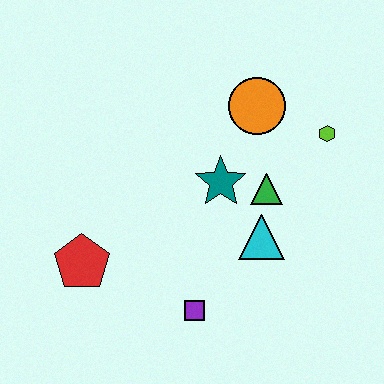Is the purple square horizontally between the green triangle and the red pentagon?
Yes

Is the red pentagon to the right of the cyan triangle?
No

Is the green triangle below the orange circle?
Yes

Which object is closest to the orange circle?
The lime hexagon is closest to the orange circle.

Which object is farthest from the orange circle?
The red pentagon is farthest from the orange circle.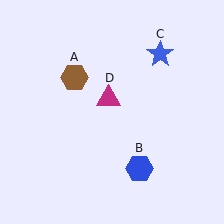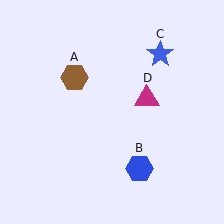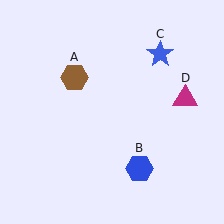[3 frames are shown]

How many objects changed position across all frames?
1 object changed position: magenta triangle (object D).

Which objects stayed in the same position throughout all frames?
Brown hexagon (object A) and blue hexagon (object B) and blue star (object C) remained stationary.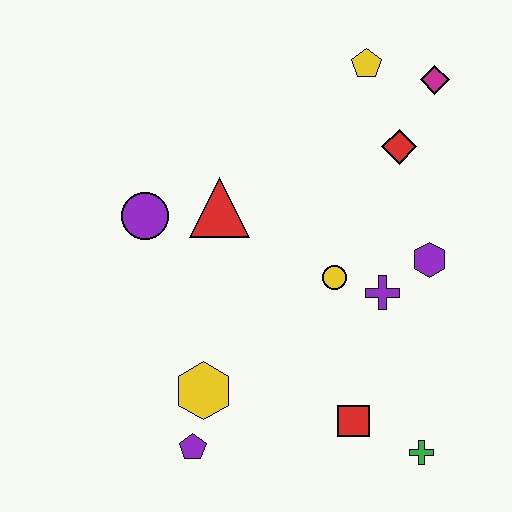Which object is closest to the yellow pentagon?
The magenta diamond is closest to the yellow pentagon.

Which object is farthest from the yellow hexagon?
The magenta diamond is farthest from the yellow hexagon.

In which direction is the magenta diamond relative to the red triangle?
The magenta diamond is to the right of the red triangle.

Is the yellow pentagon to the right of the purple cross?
No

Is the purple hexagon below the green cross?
No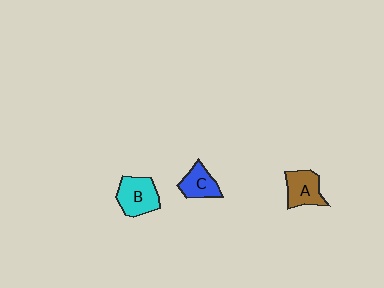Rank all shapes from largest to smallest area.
From largest to smallest: B (cyan), A (brown), C (blue).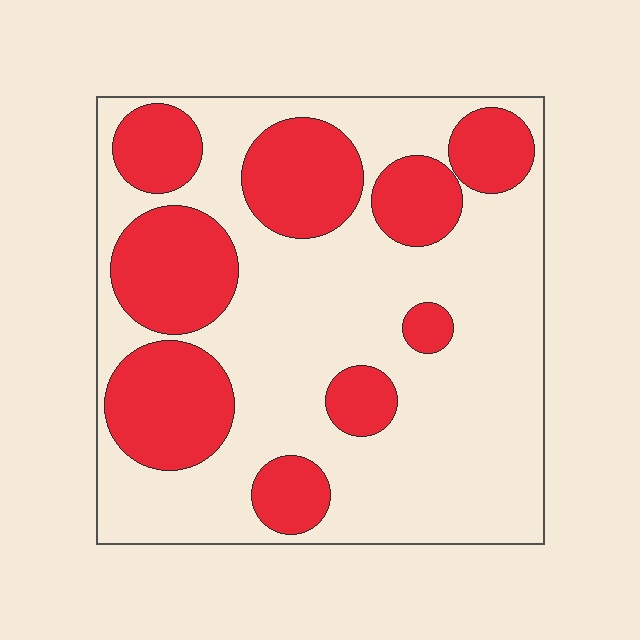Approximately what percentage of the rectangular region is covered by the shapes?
Approximately 35%.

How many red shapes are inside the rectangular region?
9.